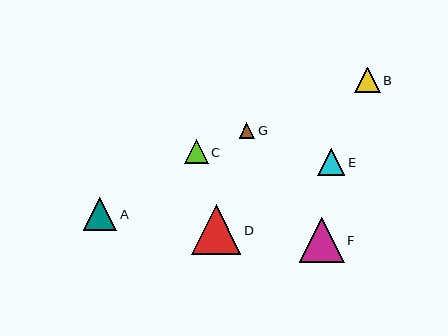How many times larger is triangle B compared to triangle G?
Triangle B is approximately 1.6 times the size of triangle G.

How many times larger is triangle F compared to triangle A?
Triangle F is approximately 1.3 times the size of triangle A.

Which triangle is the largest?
Triangle D is the largest with a size of approximately 49 pixels.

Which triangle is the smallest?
Triangle G is the smallest with a size of approximately 16 pixels.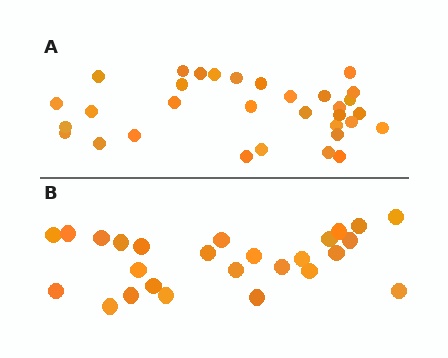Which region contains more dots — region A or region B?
Region A (the top region) has more dots.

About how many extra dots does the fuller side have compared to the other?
Region A has about 6 more dots than region B.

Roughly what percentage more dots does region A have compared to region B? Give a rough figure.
About 25% more.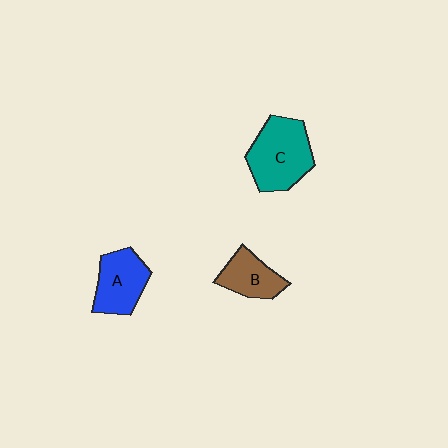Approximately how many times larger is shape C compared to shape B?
Approximately 1.7 times.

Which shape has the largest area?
Shape C (teal).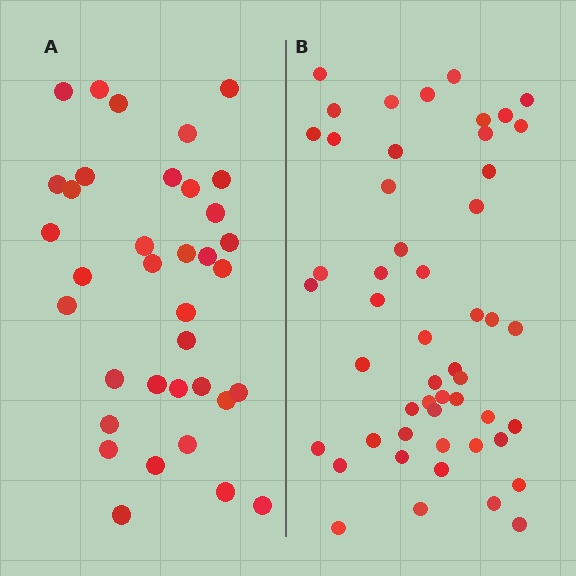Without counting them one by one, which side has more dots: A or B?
Region B (the right region) has more dots.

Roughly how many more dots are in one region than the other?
Region B has approximately 15 more dots than region A.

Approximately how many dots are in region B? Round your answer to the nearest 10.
About 50 dots. (The exact count is 51, which rounds to 50.)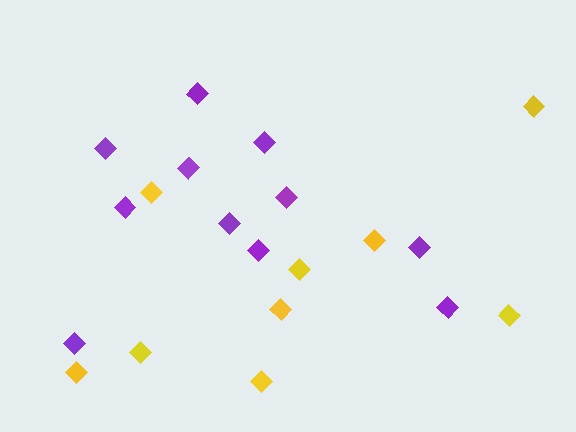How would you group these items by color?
There are 2 groups: one group of yellow diamonds (9) and one group of purple diamonds (11).